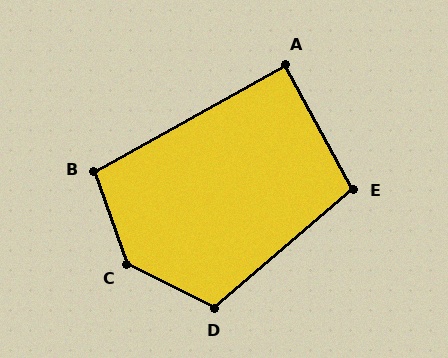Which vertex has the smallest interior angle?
A, at approximately 89 degrees.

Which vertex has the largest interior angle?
C, at approximately 135 degrees.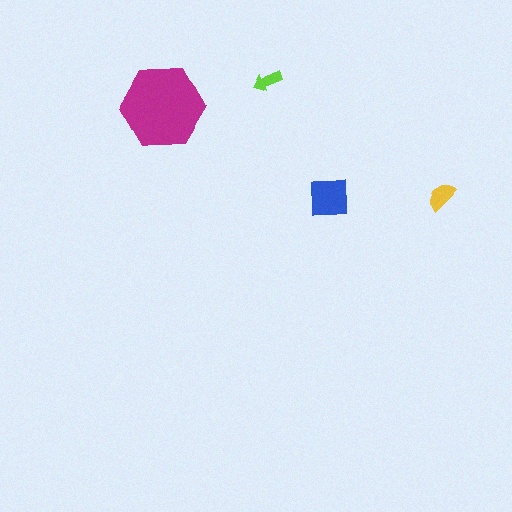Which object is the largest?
The magenta hexagon.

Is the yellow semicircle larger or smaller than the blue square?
Smaller.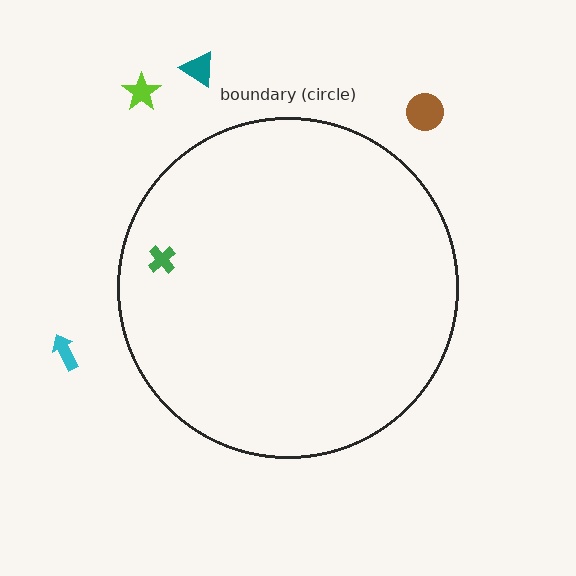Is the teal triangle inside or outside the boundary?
Outside.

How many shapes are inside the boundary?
1 inside, 4 outside.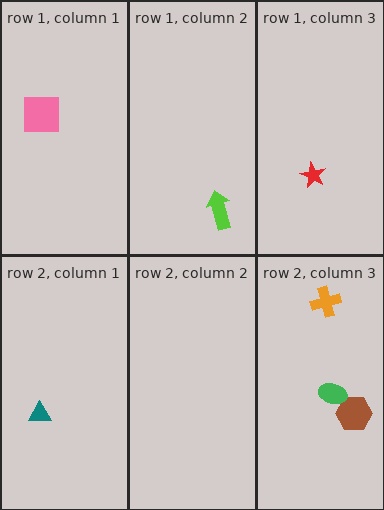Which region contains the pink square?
The row 1, column 1 region.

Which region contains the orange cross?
The row 2, column 3 region.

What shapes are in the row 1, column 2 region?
The lime arrow.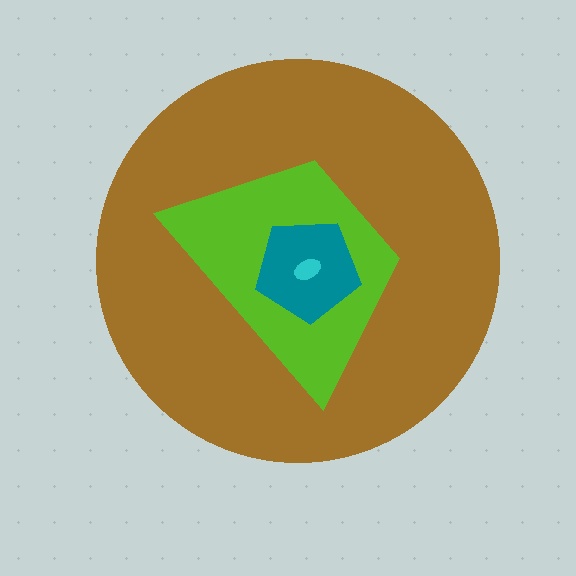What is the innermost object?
The cyan ellipse.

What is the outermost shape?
The brown circle.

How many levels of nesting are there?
4.